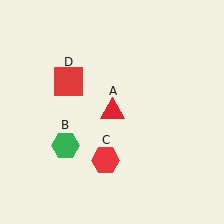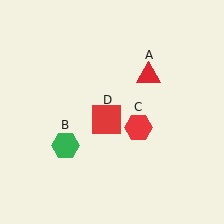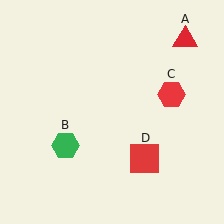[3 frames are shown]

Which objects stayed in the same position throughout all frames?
Green hexagon (object B) remained stationary.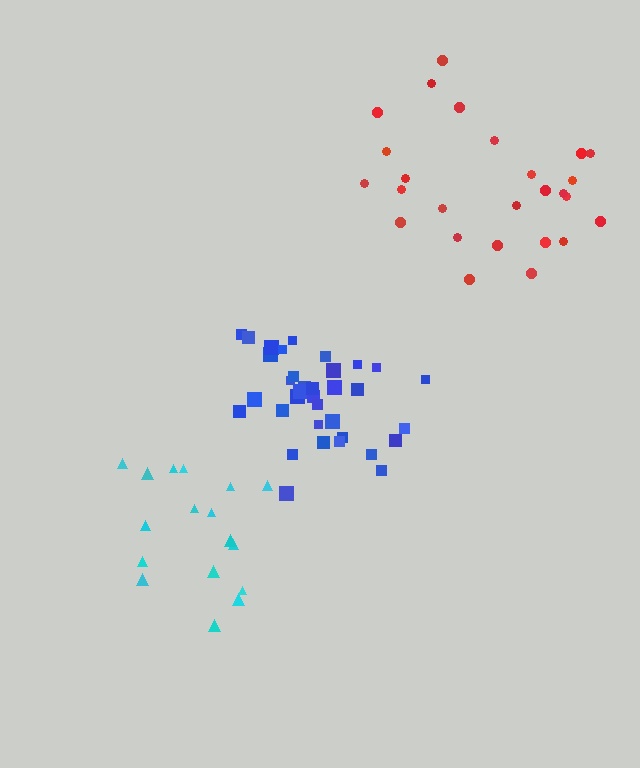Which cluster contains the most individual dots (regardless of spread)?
Blue (35).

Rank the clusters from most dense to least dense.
blue, red, cyan.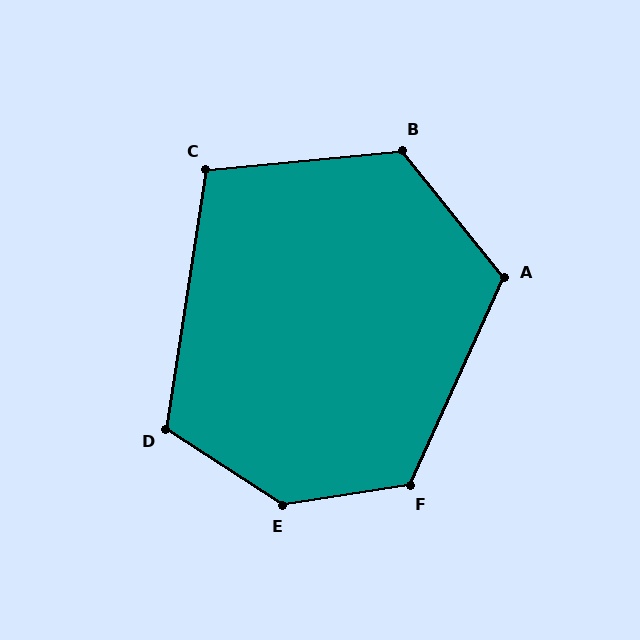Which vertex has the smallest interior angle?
C, at approximately 104 degrees.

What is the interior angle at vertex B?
Approximately 123 degrees (obtuse).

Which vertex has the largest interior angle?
E, at approximately 138 degrees.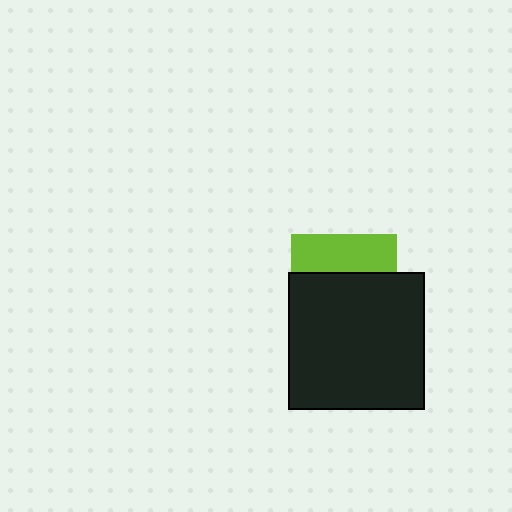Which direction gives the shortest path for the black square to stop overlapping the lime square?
Moving down gives the shortest separation.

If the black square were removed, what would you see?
You would see the complete lime square.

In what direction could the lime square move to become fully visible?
The lime square could move up. That would shift it out from behind the black square entirely.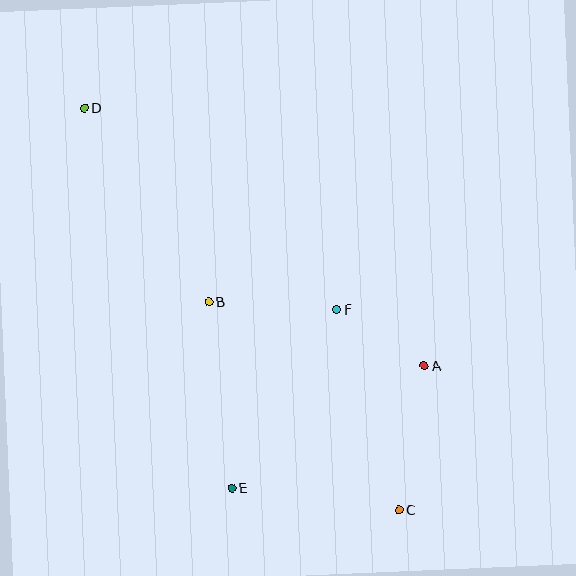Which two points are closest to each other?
Points A and F are closest to each other.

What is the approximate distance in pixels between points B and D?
The distance between B and D is approximately 230 pixels.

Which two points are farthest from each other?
Points C and D are farthest from each other.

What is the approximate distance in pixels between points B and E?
The distance between B and E is approximately 188 pixels.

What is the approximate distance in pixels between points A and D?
The distance between A and D is approximately 426 pixels.